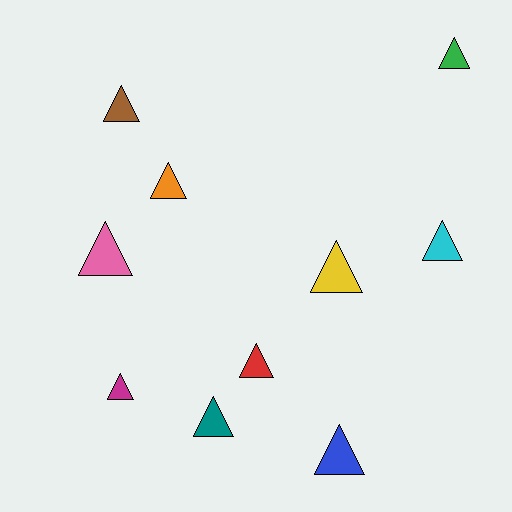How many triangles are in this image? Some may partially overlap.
There are 10 triangles.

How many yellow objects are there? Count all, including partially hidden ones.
There is 1 yellow object.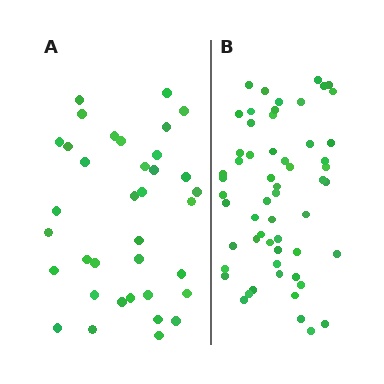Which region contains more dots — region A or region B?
Region B (the right region) has more dots.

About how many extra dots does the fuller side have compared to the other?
Region B has approximately 20 more dots than region A.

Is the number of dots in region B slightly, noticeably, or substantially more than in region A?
Region B has substantially more. The ratio is roughly 1.6 to 1.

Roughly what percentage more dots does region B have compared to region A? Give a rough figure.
About 60% more.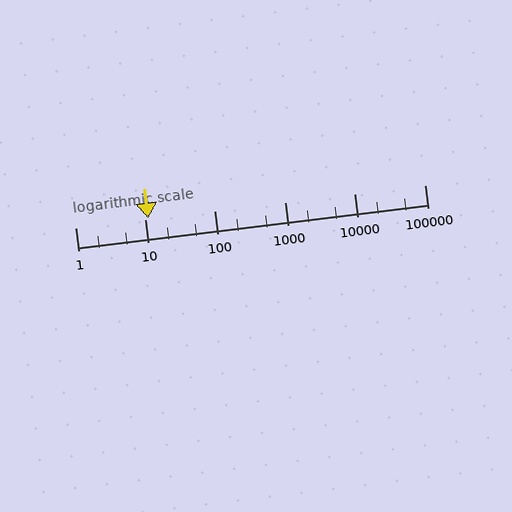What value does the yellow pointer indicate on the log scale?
The pointer indicates approximately 11.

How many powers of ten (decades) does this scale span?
The scale spans 5 decades, from 1 to 100000.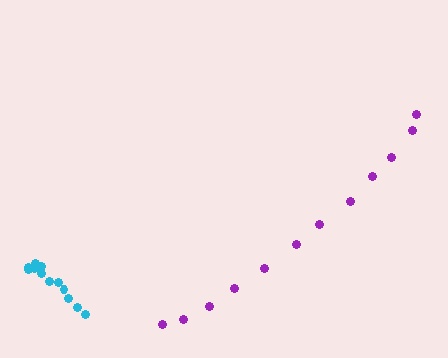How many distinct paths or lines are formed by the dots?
There are 2 distinct paths.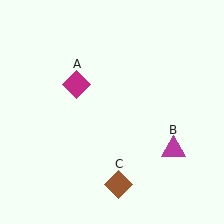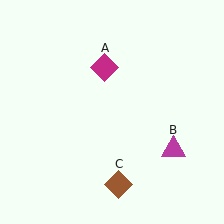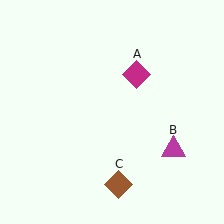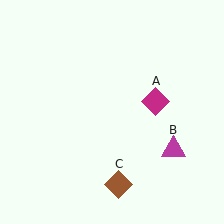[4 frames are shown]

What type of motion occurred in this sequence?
The magenta diamond (object A) rotated clockwise around the center of the scene.